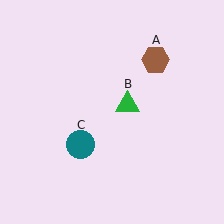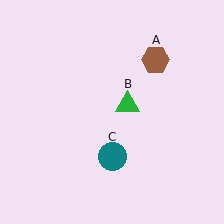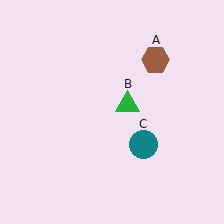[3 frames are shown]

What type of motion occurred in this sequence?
The teal circle (object C) rotated counterclockwise around the center of the scene.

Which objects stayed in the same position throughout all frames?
Brown hexagon (object A) and green triangle (object B) remained stationary.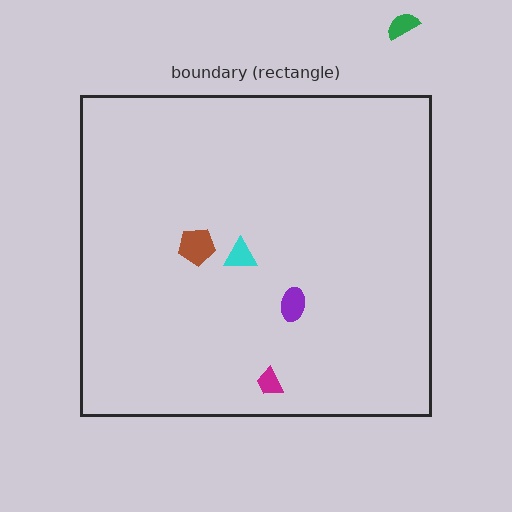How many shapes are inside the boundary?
4 inside, 1 outside.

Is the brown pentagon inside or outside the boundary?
Inside.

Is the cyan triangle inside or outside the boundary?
Inside.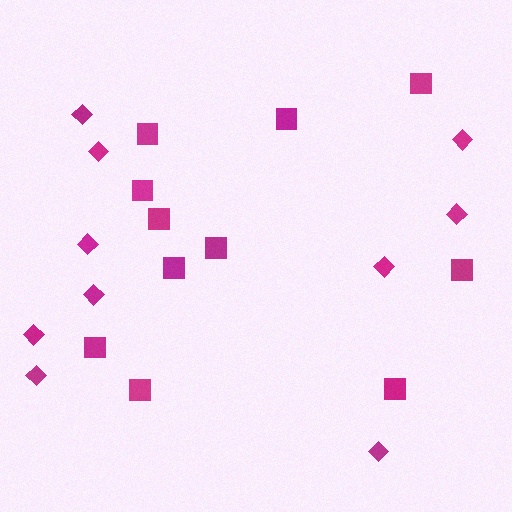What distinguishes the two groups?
There are 2 groups: one group of squares (11) and one group of diamonds (10).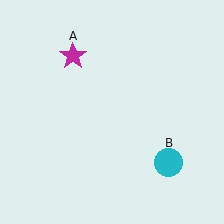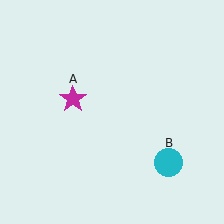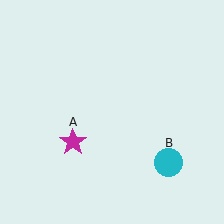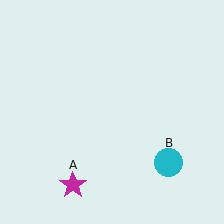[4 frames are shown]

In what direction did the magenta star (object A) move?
The magenta star (object A) moved down.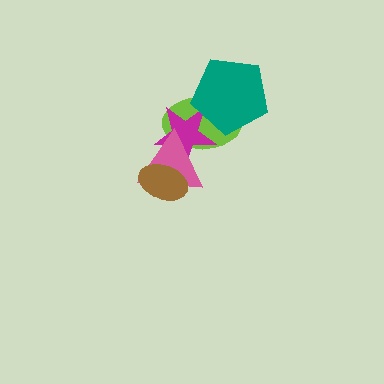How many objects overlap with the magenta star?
3 objects overlap with the magenta star.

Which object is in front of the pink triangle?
The brown ellipse is in front of the pink triangle.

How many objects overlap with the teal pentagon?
2 objects overlap with the teal pentagon.